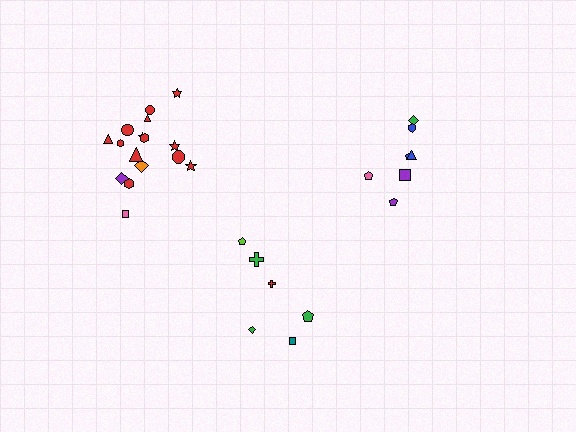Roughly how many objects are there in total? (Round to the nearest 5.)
Roughly 30 objects in total.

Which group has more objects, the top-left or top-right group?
The top-left group.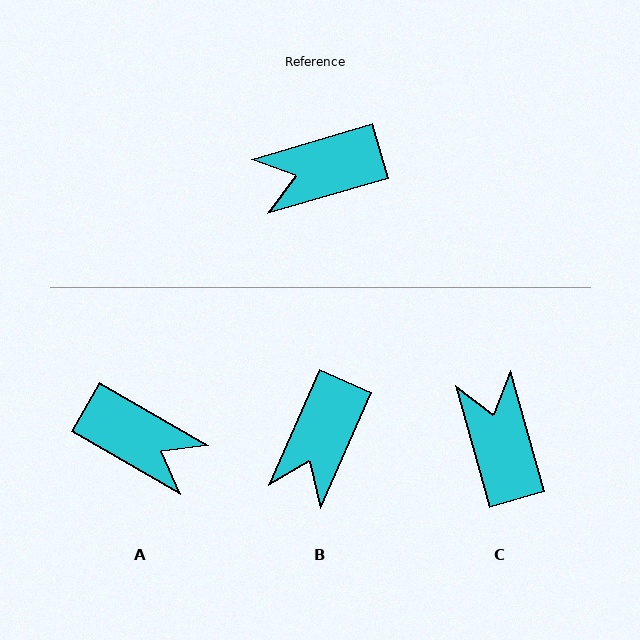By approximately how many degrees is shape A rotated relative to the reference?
Approximately 134 degrees counter-clockwise.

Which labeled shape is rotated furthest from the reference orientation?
A, about 134 degrees away.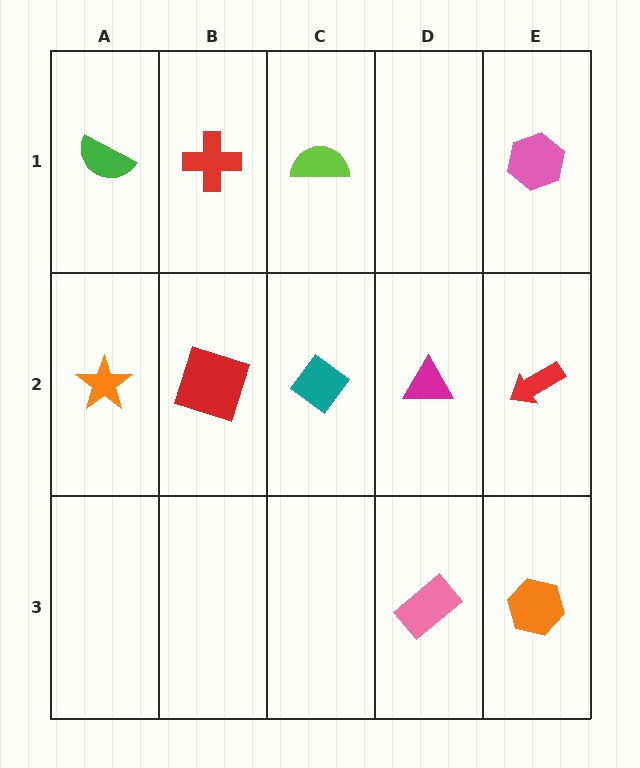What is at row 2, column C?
A teal diamond.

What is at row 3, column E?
An orange hexagon.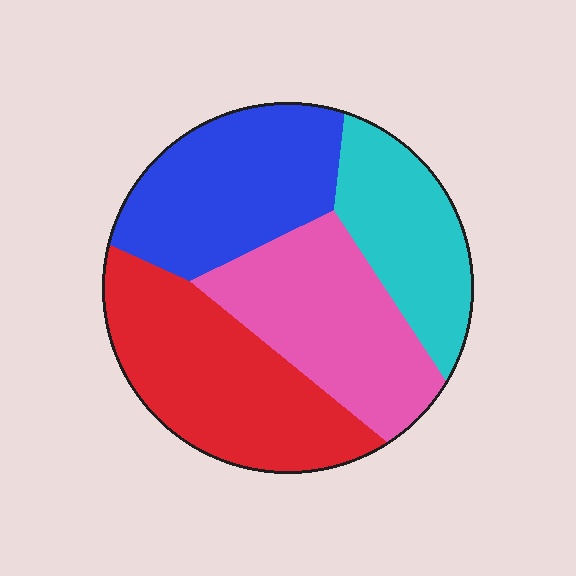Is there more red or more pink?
Red.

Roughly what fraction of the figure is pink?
Pink takes up about one quarter (1/4) of the figure.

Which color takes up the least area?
Cyan, at roughly 20%.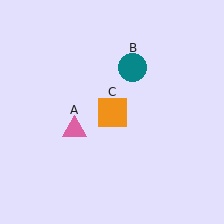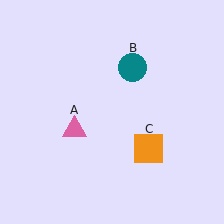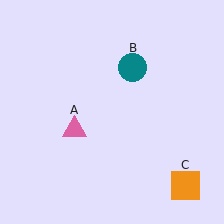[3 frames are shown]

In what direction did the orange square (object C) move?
The orange square (object C) moved down and to the right.